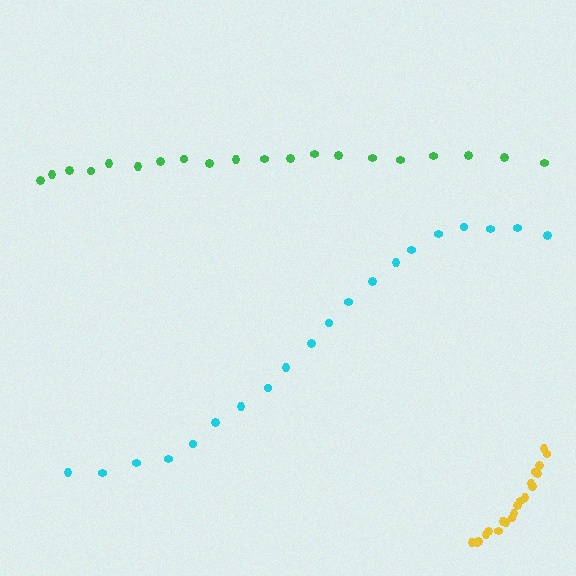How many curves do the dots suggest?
There are 3 distinct paths.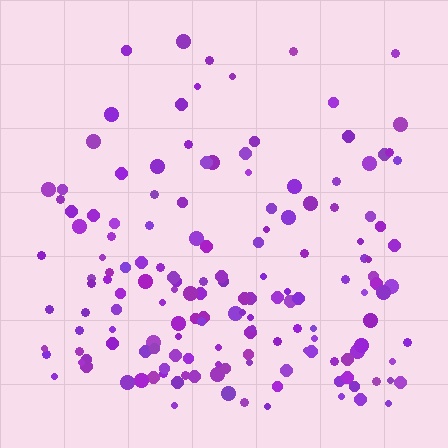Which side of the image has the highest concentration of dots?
The bottom.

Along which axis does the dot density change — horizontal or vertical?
Vertical.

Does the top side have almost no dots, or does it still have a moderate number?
Still a moderate number, just noticeably fewer than the bottom.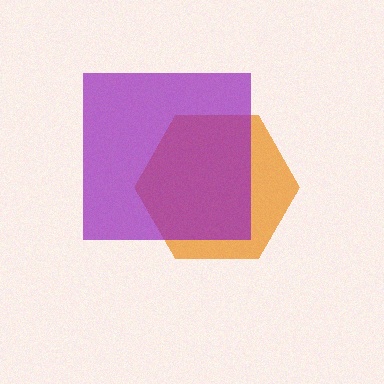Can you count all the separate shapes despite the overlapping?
Yes, there are 2 separate shapes.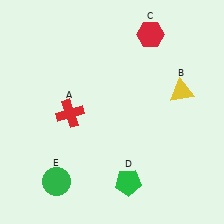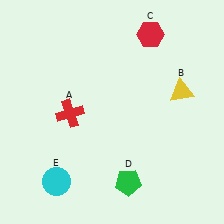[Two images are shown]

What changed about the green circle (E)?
In Image 1, E is green. In Image 2, it changed to cyan.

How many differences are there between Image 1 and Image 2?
There is 1 difference between the two images.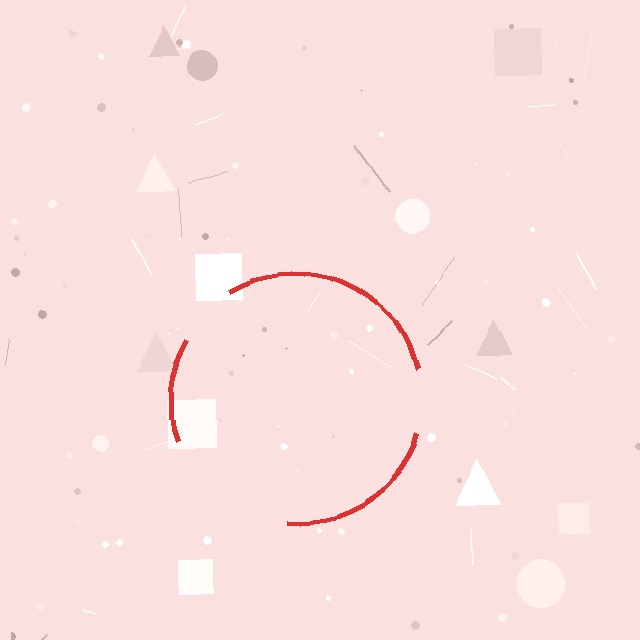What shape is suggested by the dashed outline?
The dashed outline suggests a circle.